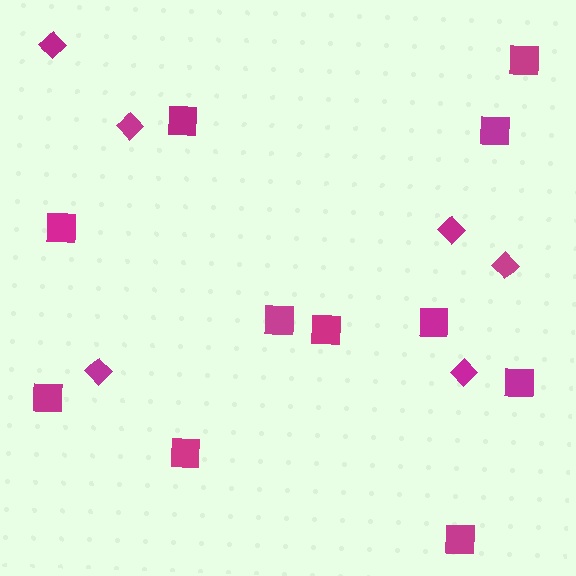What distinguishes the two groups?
There are 2 groups: one group of squares (11) and one group of diamonds (6).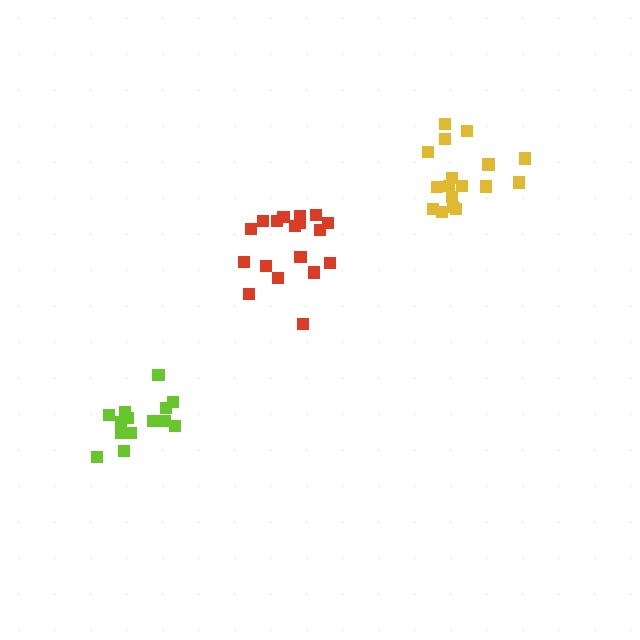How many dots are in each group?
Group 1: 18 dots, Group 2: 17 dots, Group 3: 14 dots (49 total).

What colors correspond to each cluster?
The clusters are colored: red, yellow, lime.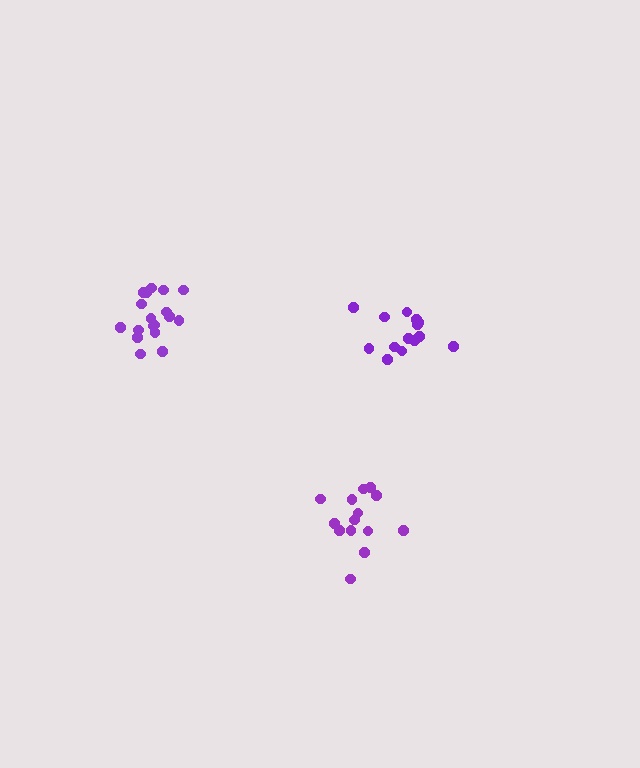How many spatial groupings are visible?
There are 3 spatial groupings.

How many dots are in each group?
Group 1: 18 dots, Group 2: 15 dots, Group 3: 14 dots (47 total).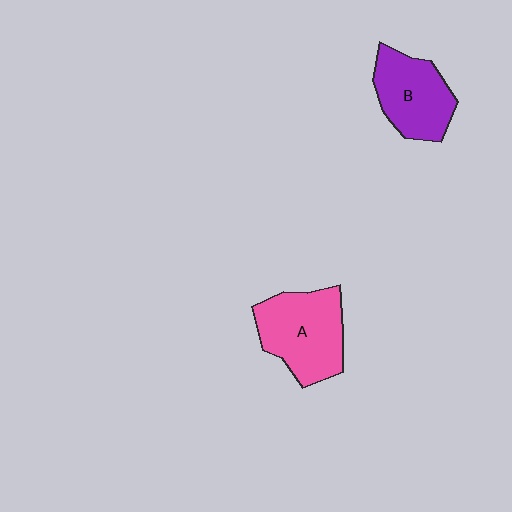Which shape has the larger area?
Shape A (pink).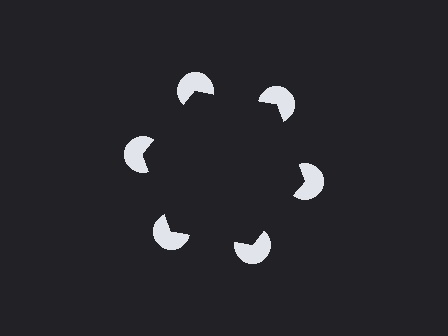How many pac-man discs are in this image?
There are 6 — one at each vertex of the illusory hexagon.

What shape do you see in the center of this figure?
An illusory hexagon — its edges are inferred from the aligned wedge cuts in the pac-man discs, not physically drawn.